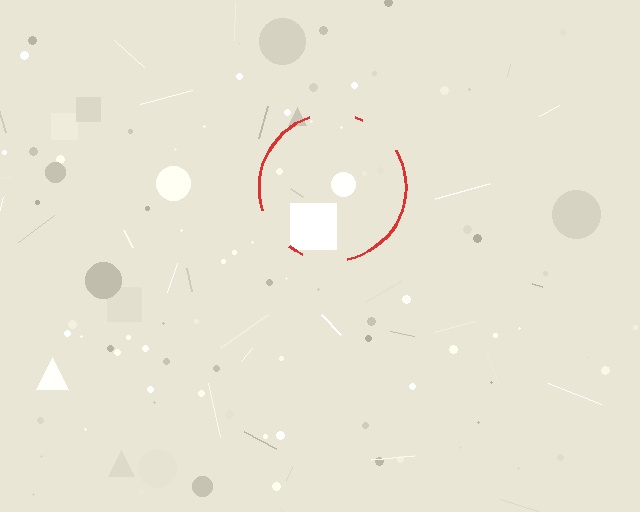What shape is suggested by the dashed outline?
The dashed outline suggests a circle.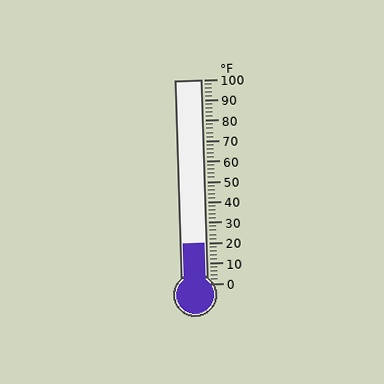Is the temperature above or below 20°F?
The temperature is at 20°F.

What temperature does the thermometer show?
The thermometer shows approximately 20°F.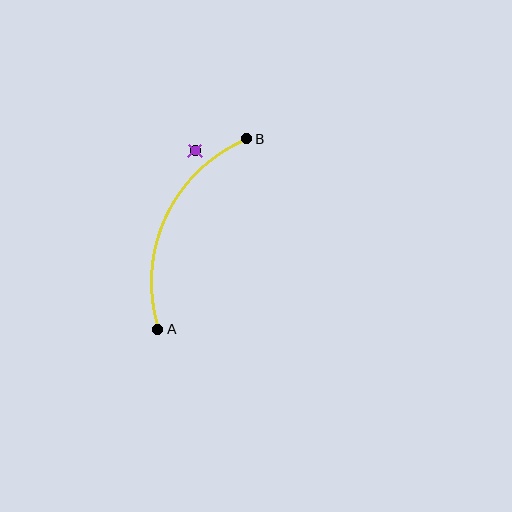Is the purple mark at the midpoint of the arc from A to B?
No — the purple mark does not lie on the arc at all. It sits slightly outside the curve.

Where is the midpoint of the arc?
The arc midpoint is the point on the curve farthest from the straight line joining A and B. It sits to the left of that line.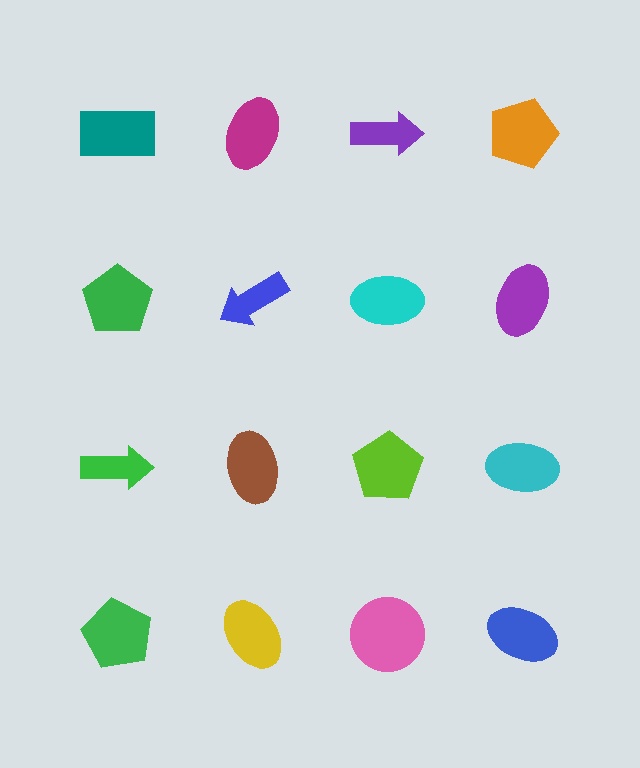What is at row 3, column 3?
A lime pentagon.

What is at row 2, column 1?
A green pentagon.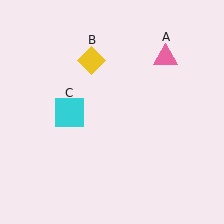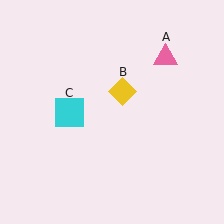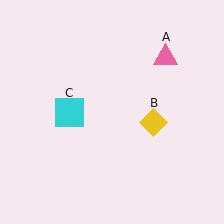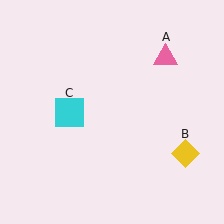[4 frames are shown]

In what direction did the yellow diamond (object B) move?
The yellow diamond (object B) moved down and to the right.